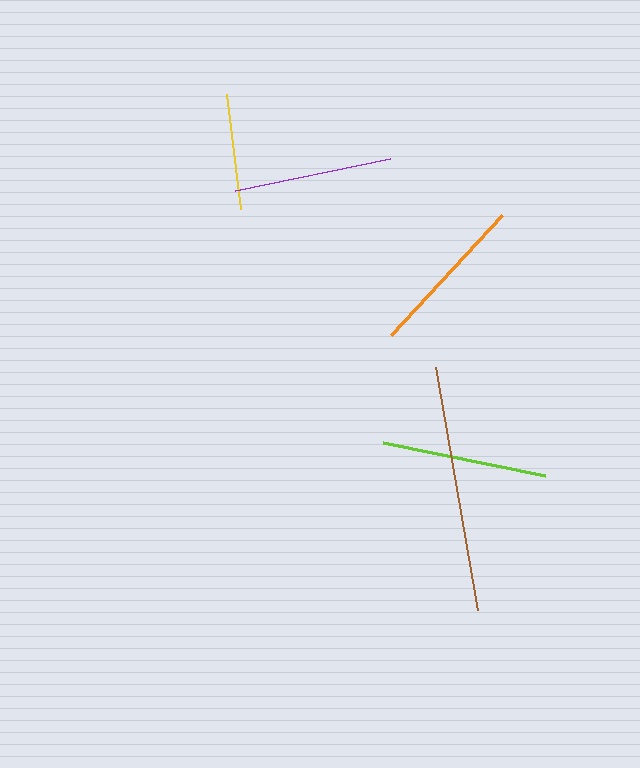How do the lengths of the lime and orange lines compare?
The lime and orange lines are approximately the same length.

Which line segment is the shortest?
The yellow line is the shortest at approximately 116 pixels.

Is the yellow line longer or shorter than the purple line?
The purple line is longer than the yellow line.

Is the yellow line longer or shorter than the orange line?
The orange line is longer than the yellow line.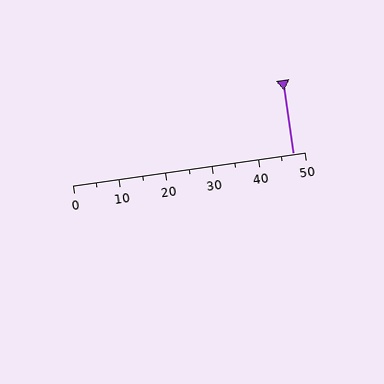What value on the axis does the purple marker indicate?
The marker indicates approximately 47.5.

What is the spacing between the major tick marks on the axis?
The major ticks are spaced 10 apart.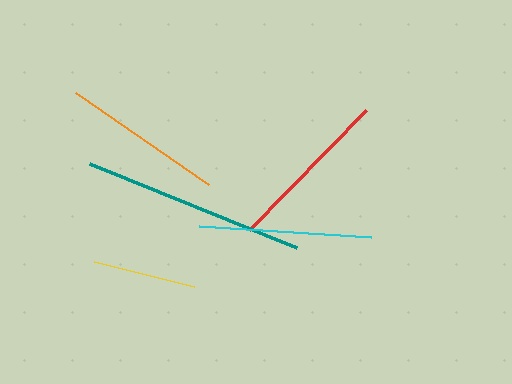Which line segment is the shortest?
The yellow line is the shortest at approximately 103 pixels.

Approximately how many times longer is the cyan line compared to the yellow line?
The cyan line is approximately 1.7 times the length of the yellow line.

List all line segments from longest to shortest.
From longest to shortest: teal, cyan, red, orange, yellow.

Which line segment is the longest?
The teal line is the longest at approximately 223 pixels.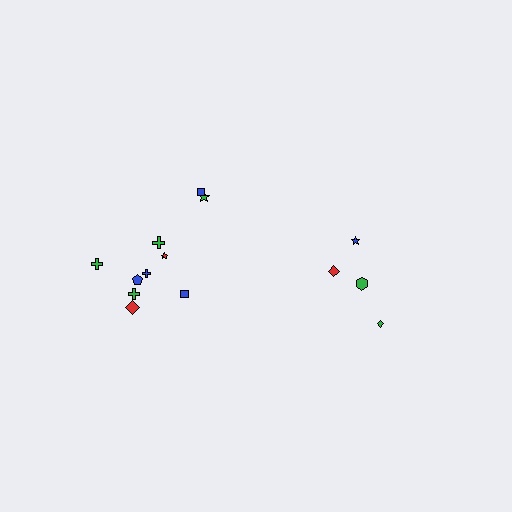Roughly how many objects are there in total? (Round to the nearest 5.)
Roughly 15 objects in total.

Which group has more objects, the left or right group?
The left group.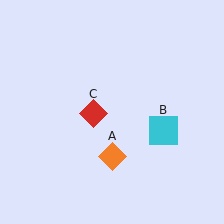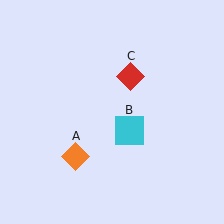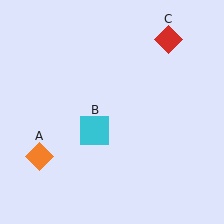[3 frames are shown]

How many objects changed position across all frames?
3 objects changed position: orange diamond (object A), cyan square (object B), red diamond (object C).